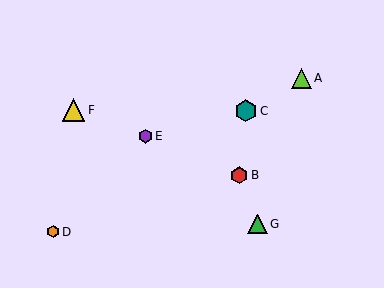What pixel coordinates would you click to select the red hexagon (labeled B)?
Click at (239, 175) to select the red hexagon B.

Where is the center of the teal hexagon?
The center of the teal hexagon is at (246, 111).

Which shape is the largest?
The yellow triangle (labeled F) is the largest.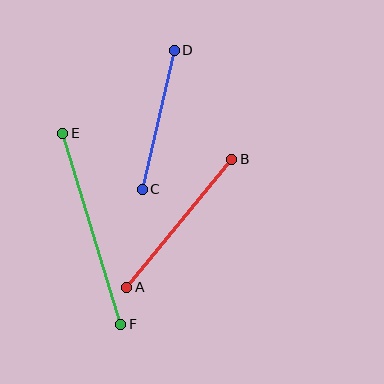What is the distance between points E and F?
The distance is approximately 200 pixels.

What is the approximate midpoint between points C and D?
The midpoint is at approximately (158, 120) pixels.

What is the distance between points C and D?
The distance is approximately 142 pixels.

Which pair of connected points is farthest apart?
Points E and F are farthest apart.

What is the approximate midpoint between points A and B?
The midpoint is at approximately (179, 223) pixels.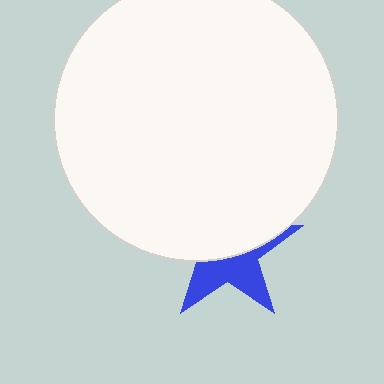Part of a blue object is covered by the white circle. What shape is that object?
It is a star.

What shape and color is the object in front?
The object in front is a white circle.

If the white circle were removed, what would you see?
You would see the complete blue star.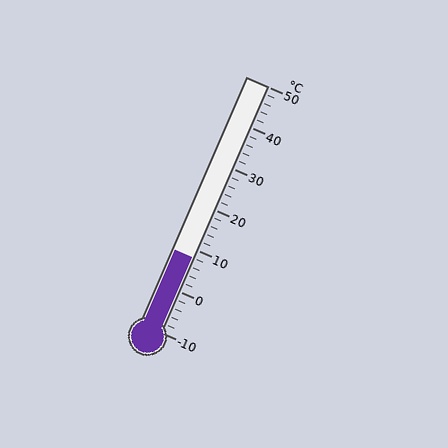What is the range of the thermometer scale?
The thermometer scale ranges from -10°C to 50°C.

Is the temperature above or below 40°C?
The temperature is below 40°C.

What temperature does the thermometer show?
The thermometer shows approximately 8°C.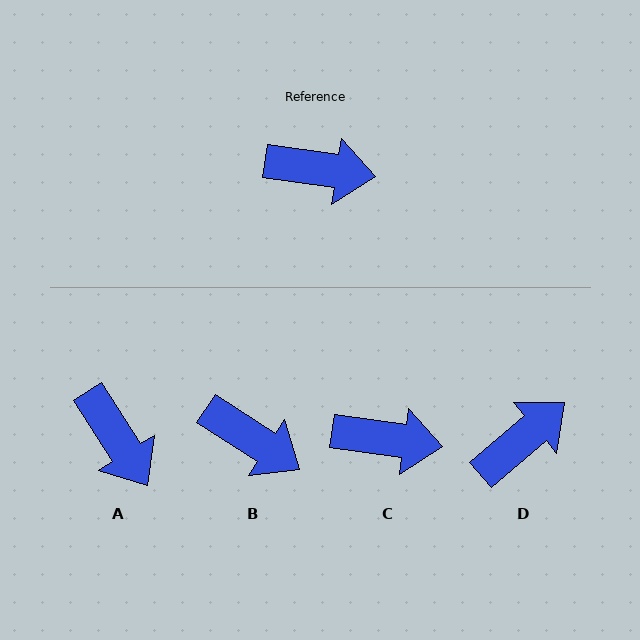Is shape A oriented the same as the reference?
No, it is off by about 50 degrees.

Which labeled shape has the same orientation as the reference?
C.